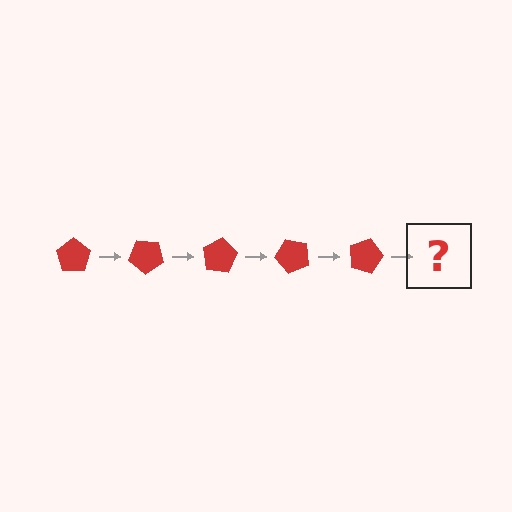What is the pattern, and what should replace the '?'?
The pattern is that the pentagon rotates 40 degrees each step. The '?' should be a red pentagon rotated 200 degrees.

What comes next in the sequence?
The next element should be a red pentagon rotated 200 degrees.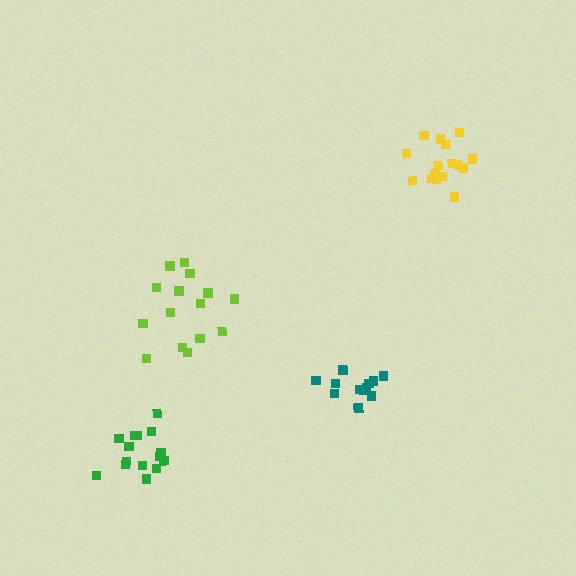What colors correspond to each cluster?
The clusters are colored: teal, lime, yellow, green.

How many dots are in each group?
Group 1: 14 dots, Group 2: 15 dots, Group 3: 16 dots, Group 4: 15 dots (60 total).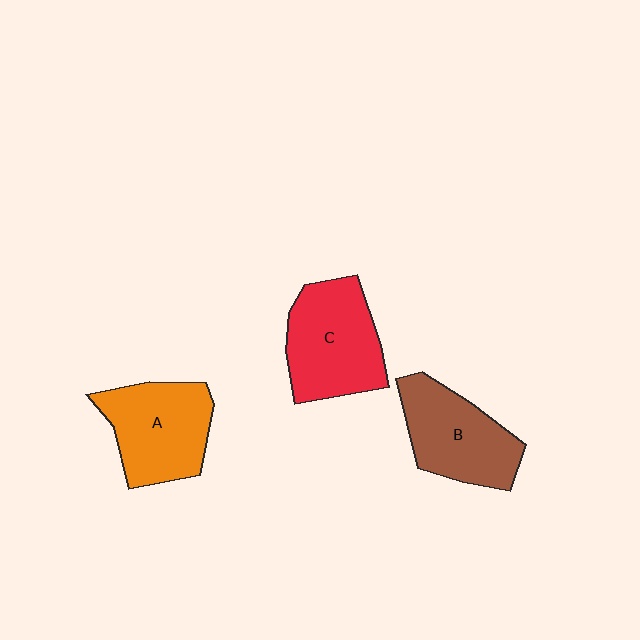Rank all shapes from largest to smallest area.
From largest to smallest: C (red), A (orange), B (brown).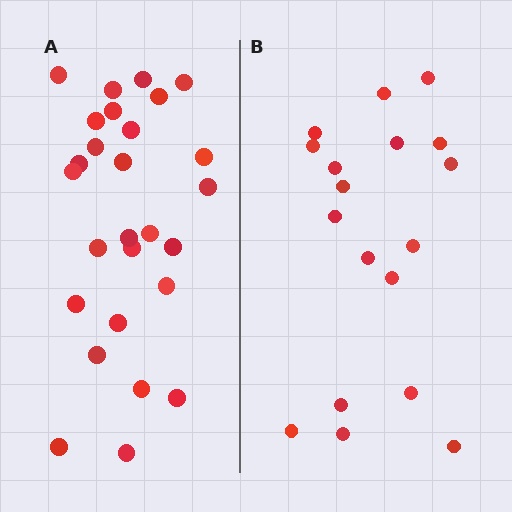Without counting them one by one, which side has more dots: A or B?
Region A (the left region) has more dots.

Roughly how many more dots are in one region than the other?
Region A has roughly 8 or so more dots than region B.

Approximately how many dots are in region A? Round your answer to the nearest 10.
About 30 dots. (The exact count is 27, which rounds to 30.)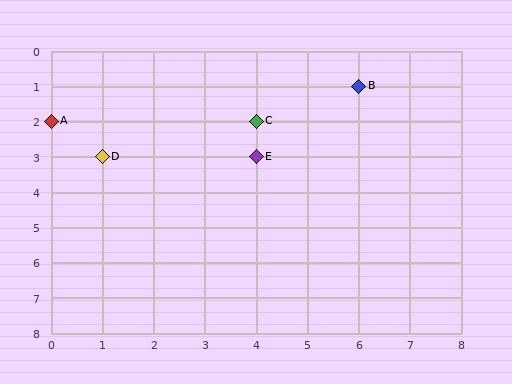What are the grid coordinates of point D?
Point D is at grid coordinates (1, 3).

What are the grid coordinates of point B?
Point B is at grid coordinates (6, 1).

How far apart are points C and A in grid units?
Points C and A are 4 columns apart.